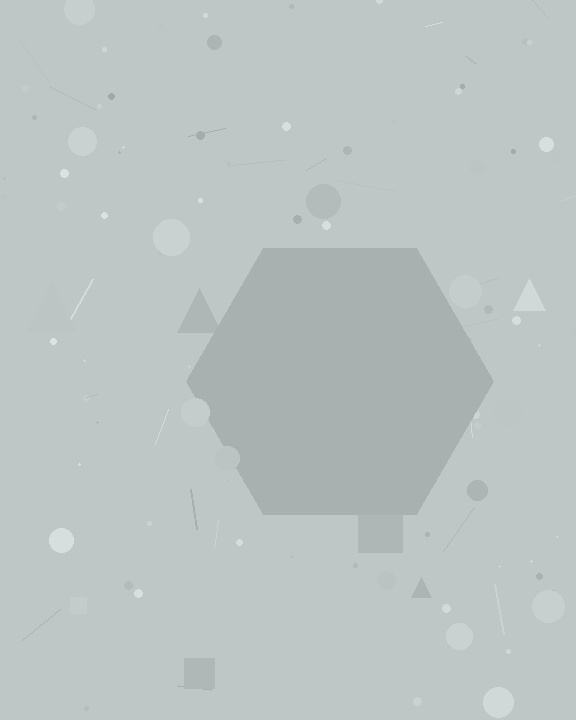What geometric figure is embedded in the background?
A hexagon is embedded in the background.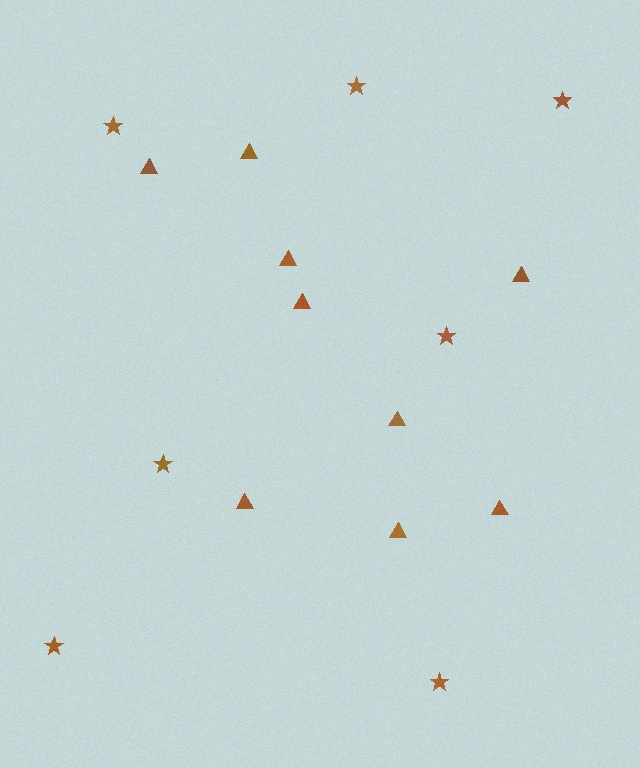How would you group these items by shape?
There are 2 groups: one group of stars (7) and one group of triangles (9).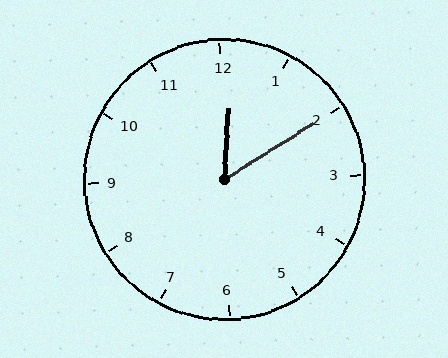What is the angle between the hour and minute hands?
Approximately 55 degrees.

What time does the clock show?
12:10.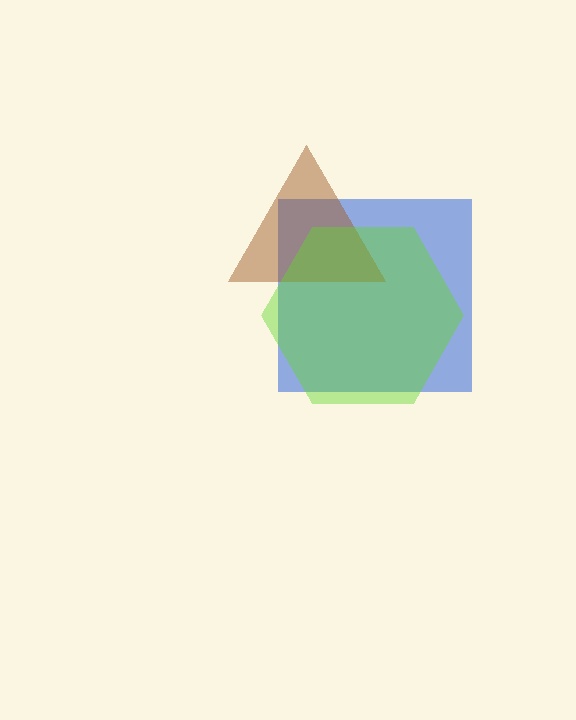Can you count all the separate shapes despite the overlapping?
Yes, there are 3 separate shapes.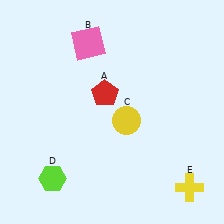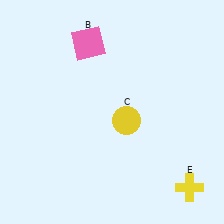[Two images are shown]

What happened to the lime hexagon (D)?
The lime hexagon (D) was removed in Image 2. It was in the bottom-left area of Image 1.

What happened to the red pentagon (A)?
The red pentagon (A) was removed in Image 2. It was in the top-left area of Image 1.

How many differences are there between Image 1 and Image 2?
There are 2 differences between the two images.